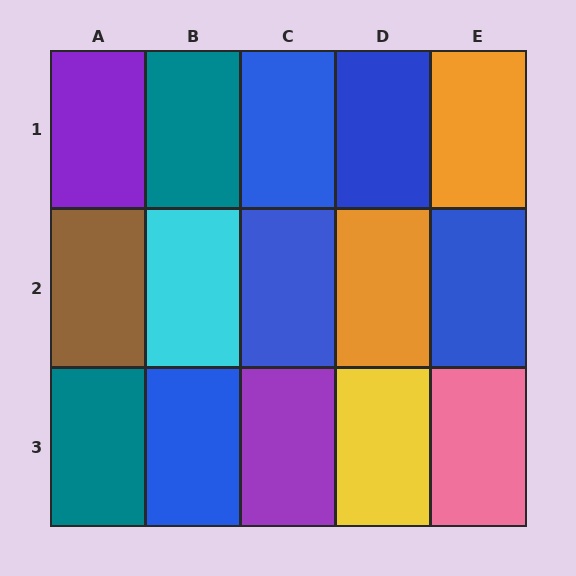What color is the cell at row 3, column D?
Yellow.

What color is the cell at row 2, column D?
Orange.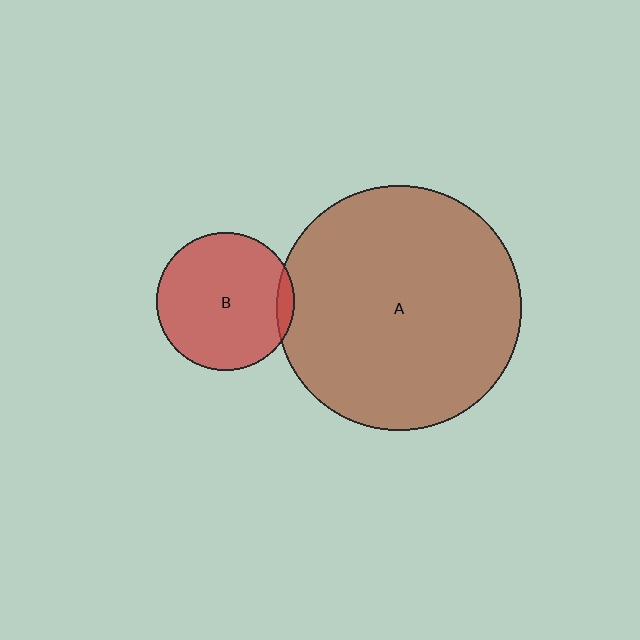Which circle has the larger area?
Circle A (brown).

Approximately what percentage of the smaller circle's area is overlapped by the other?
Approximately 5%.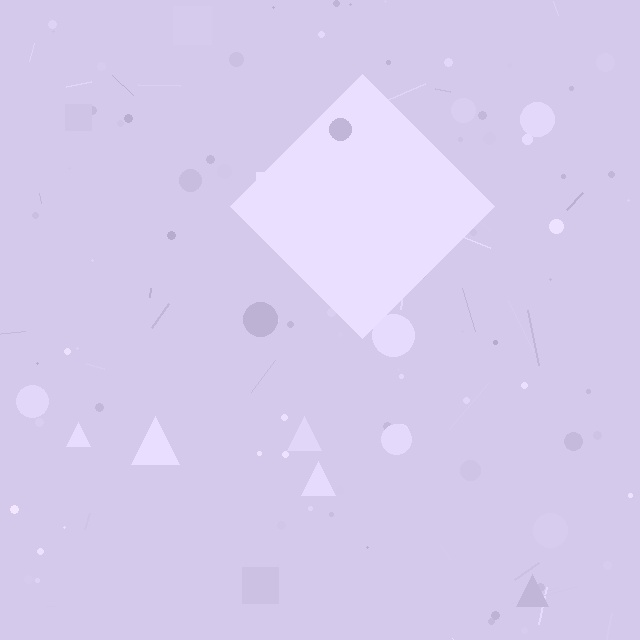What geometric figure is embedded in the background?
A diamond is embedded in the background.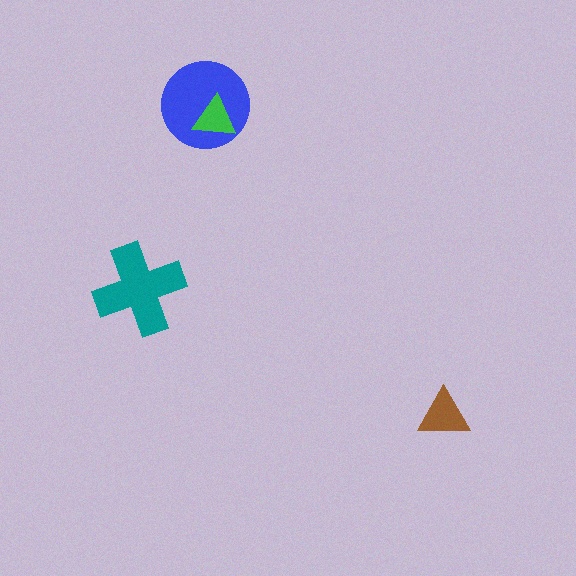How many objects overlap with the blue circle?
1 object overlaps with the blue circle.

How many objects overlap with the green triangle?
1 object overlaps with the green triangle.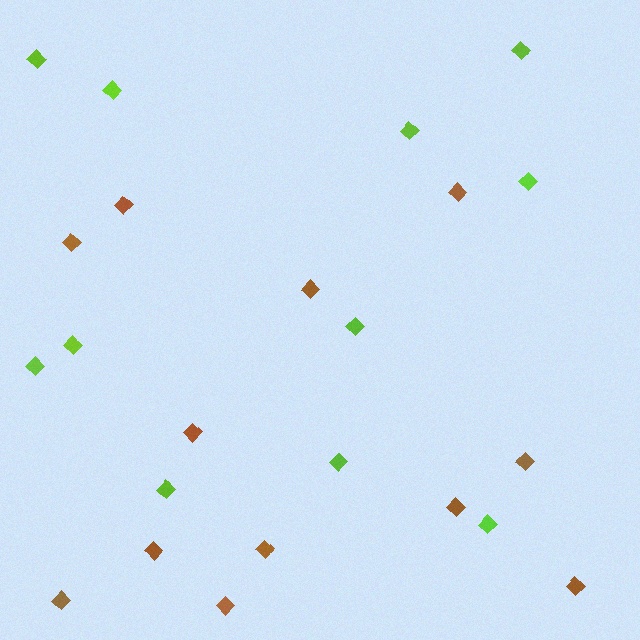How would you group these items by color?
There are 2 groups: one group of brown diamonds (12) and one group of lime diamonds (11).